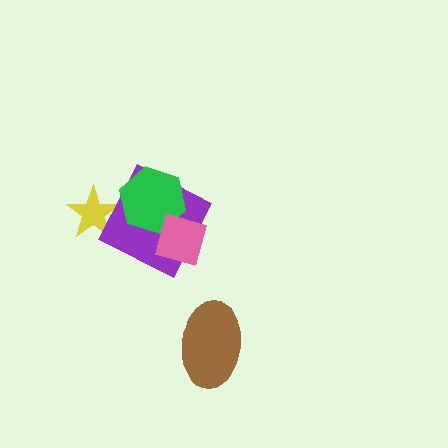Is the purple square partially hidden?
Yes, it is partially covered by another shape.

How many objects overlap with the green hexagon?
2 objects overlap with the green hexagon.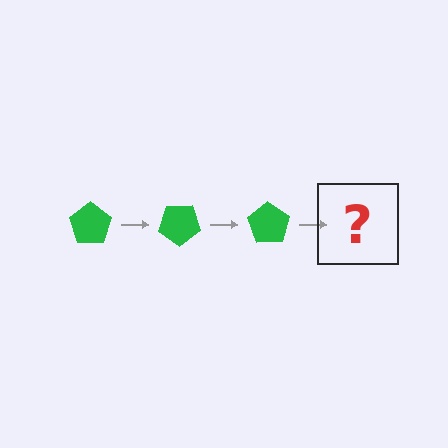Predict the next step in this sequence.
The next step is a green pentagon rotated 105 degrees.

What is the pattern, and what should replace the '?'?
The pattern is that the pentagon rotates 35 degrees each step. The '?' should be a green pentagon rotated 105 degrees.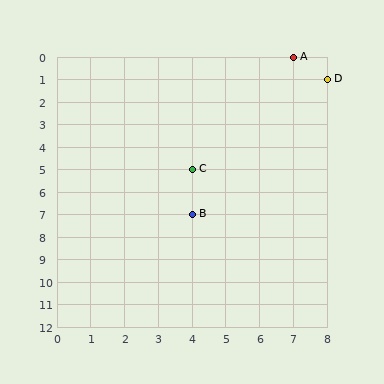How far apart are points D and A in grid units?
Points D and A are 1 column and 1 row apart (about 1.4 grid units diagonally).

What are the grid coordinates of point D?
Point D is at grid coordinates (8, 1).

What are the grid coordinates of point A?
Point A is at grid coordinates (7, 0).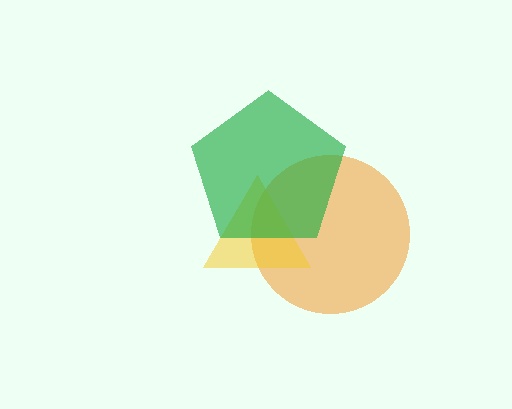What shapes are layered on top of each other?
The layered shapes are: an orange circle, a yellow triangle, a green pentagon.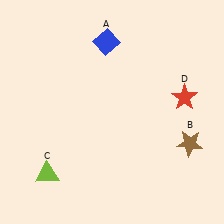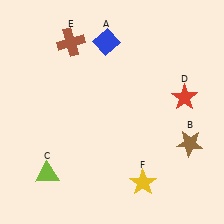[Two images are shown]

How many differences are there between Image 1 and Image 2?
There are 2 differences between the two images.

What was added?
A brown cross (E), a yellow star (F) were added in Image 2.